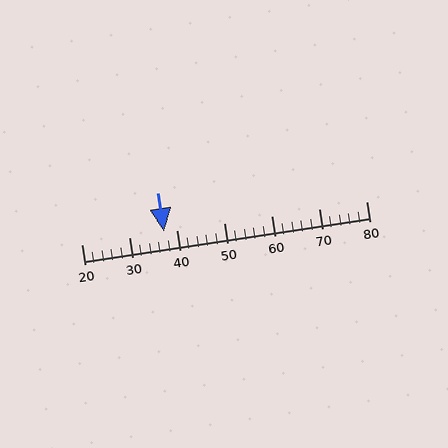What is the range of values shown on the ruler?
The ruler shows values from 20 to 80.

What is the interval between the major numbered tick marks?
The major tick marks are spaced 10 units apart.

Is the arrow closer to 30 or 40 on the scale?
The arrow is closer to 40.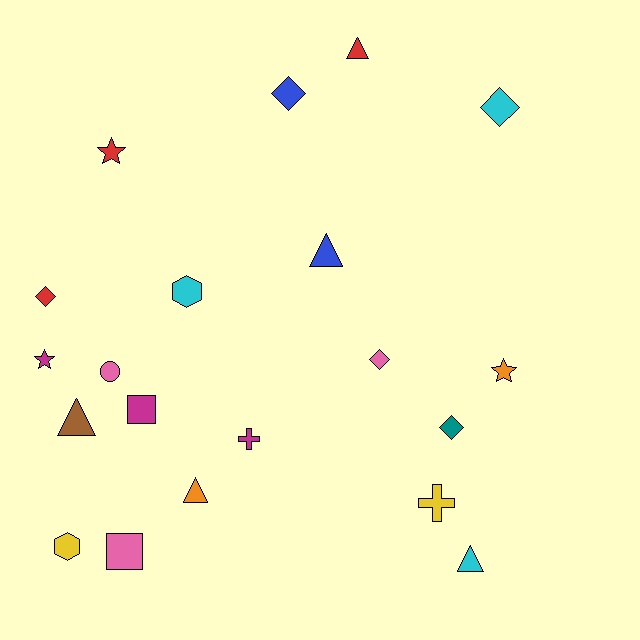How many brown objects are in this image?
There is 1 brown object.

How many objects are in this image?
There are 20 objects.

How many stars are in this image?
There are 3 stars.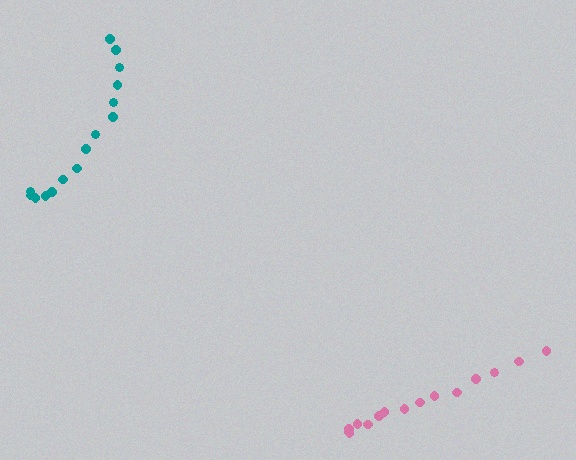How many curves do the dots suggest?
There are 2 distinct paths.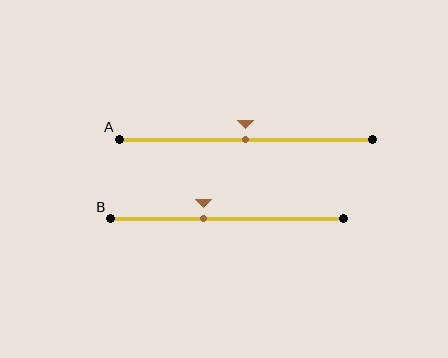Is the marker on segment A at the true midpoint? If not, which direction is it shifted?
Yes, the marker on segment A is at the true midpoint.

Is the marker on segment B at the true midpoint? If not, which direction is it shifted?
No, the marker on segment B is shifted to the left by about 10% of the segment length.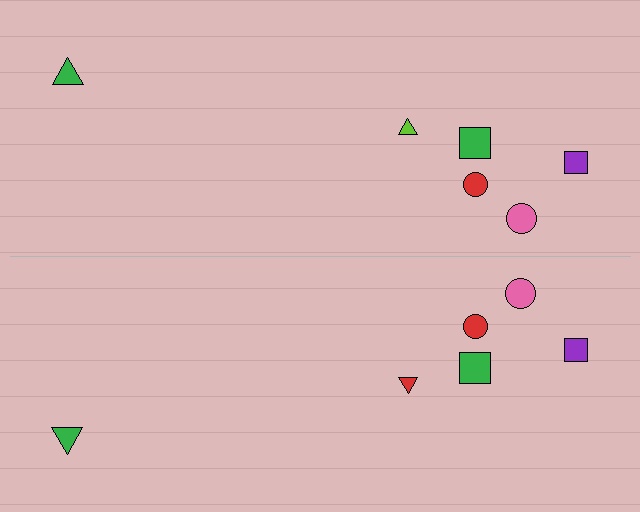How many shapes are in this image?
There are 12 shapes in this image.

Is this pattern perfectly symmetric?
No, the pattern is not perfectly symmetric. The red triangle on the bottom side breaks the symmetry — its mirror counterpart is lime.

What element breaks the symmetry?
The red triangle on the bottom side breaks the symmetry — its mirror counterpart is lime.